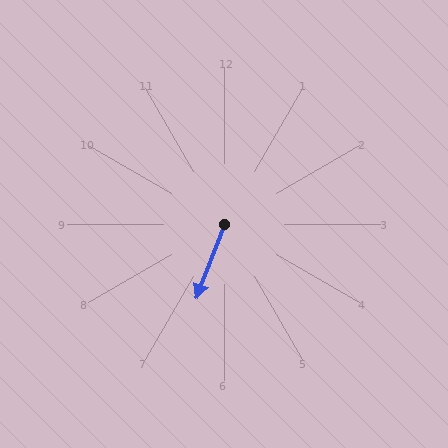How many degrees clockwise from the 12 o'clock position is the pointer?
Approximately 201 degrees.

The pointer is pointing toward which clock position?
Roughly 7 o'clock.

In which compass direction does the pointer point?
South.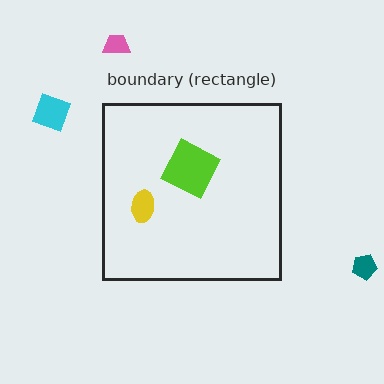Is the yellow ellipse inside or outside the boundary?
Inside.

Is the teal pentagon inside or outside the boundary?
Outside.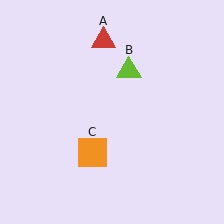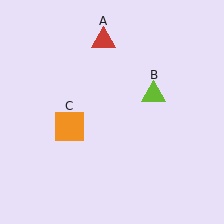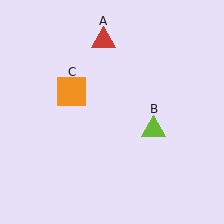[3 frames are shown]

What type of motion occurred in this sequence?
The lime triangle (object B), orange square (object C) rotated clockwise around the center of the scene.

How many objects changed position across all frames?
2 objects changed position: lime triangle (object B), orange square (object C).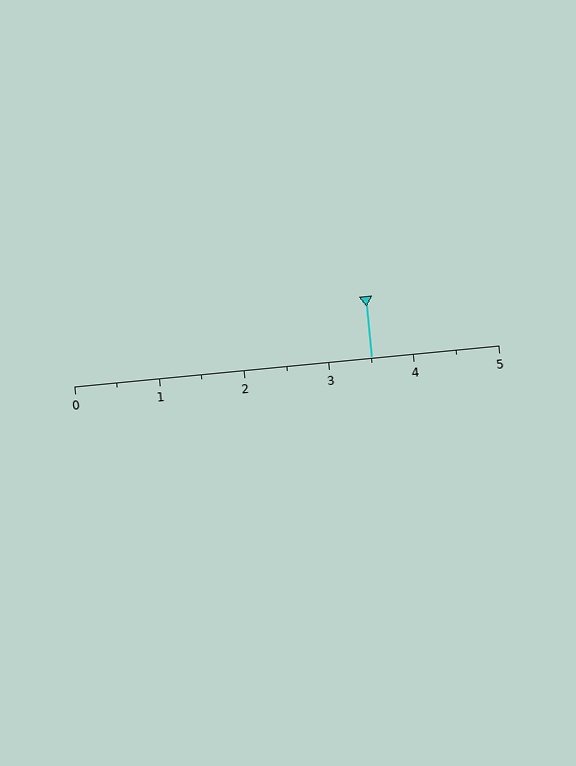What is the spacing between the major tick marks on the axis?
The major ticks are spaced 1 apart.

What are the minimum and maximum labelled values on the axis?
The axis runs from 0 to 5.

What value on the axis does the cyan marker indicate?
The marker indicates approximately 3.5.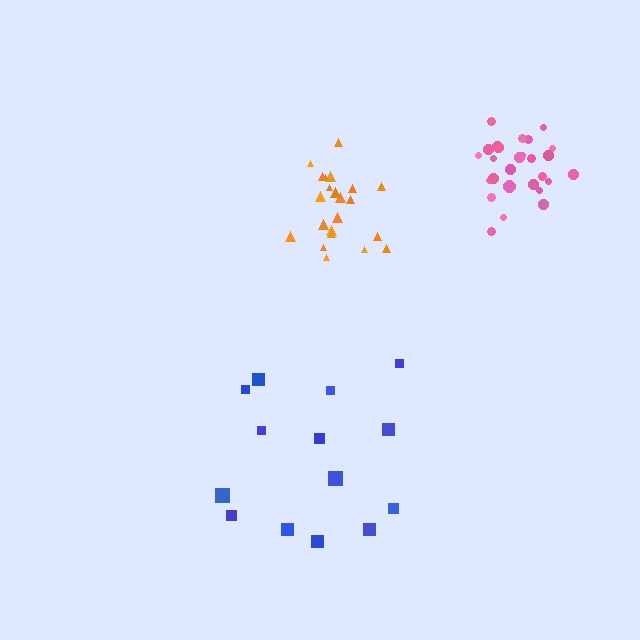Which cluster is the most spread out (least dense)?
Blue.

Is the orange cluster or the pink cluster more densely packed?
Pink.